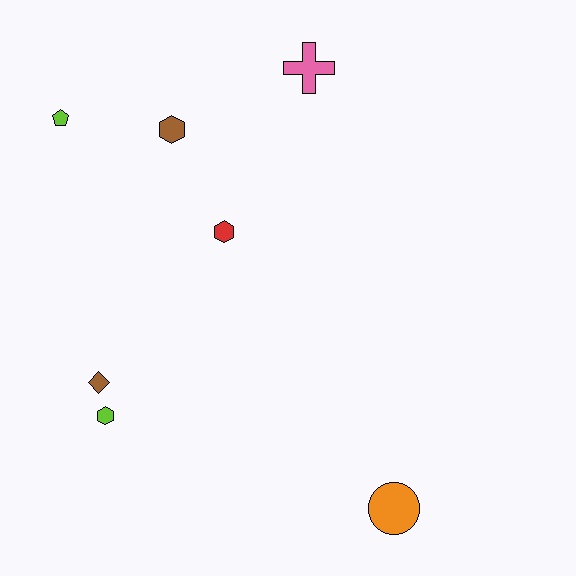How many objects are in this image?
There are 7 objects.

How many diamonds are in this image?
There is 1 diamond.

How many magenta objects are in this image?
There are no magenta objects.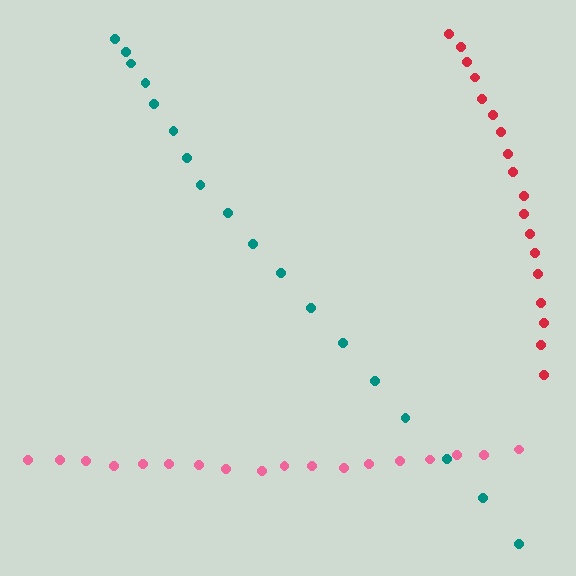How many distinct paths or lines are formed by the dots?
There are 3 distinct paths.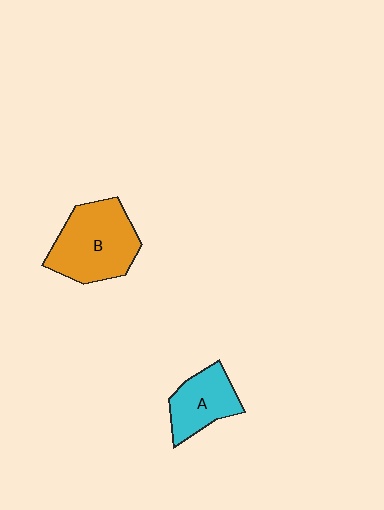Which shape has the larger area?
Shape B (orange).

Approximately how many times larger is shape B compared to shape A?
Approximately 1.6 times.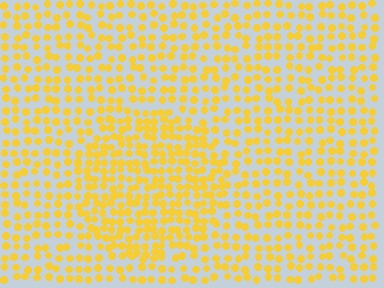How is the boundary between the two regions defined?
The boundary is defined by a change in element density (approximately 1.6x ratio). All elements are the same color, size, and shape.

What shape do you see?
I see a circle.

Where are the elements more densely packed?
The elements are more densely packed inside the circle boundary.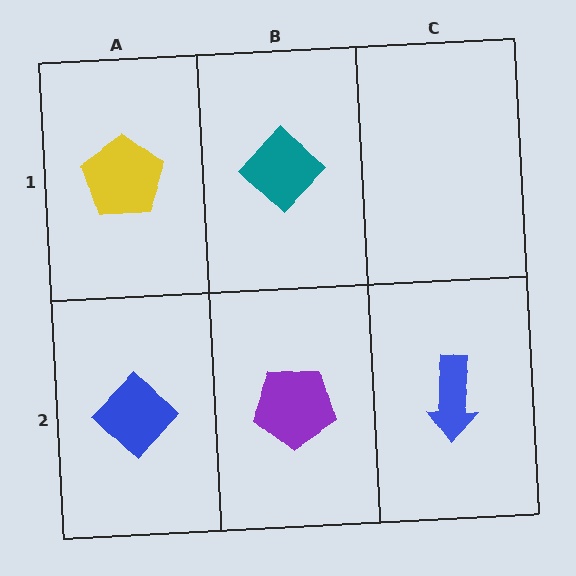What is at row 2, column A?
A blue diamond.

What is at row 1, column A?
A yellow pentagon.